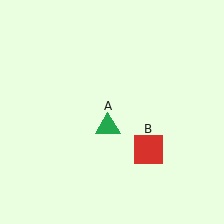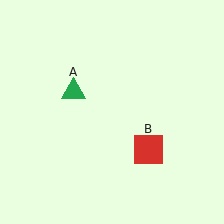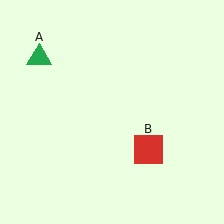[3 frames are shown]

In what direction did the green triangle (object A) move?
The green triangle (object A) moved up and to the left.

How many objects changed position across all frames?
1 object changed position: green triangle (object A).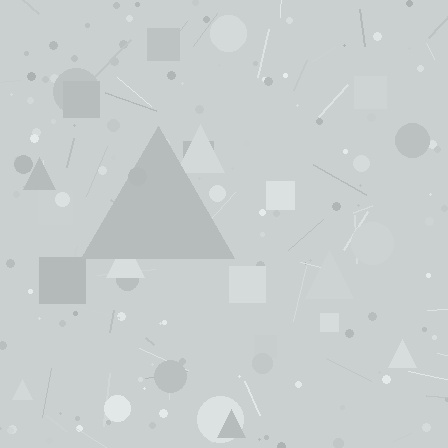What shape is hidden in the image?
A triangle is hidden in the image.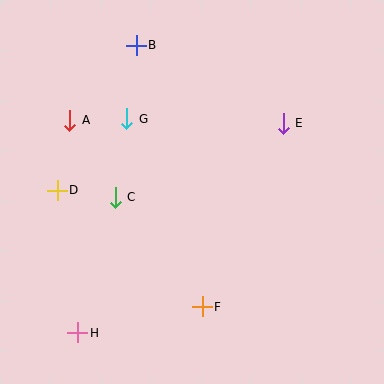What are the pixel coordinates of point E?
Point E is at (283, 123).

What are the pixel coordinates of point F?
Point F is at (202, 307).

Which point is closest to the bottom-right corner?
Point F is closest to the bottom-right corner.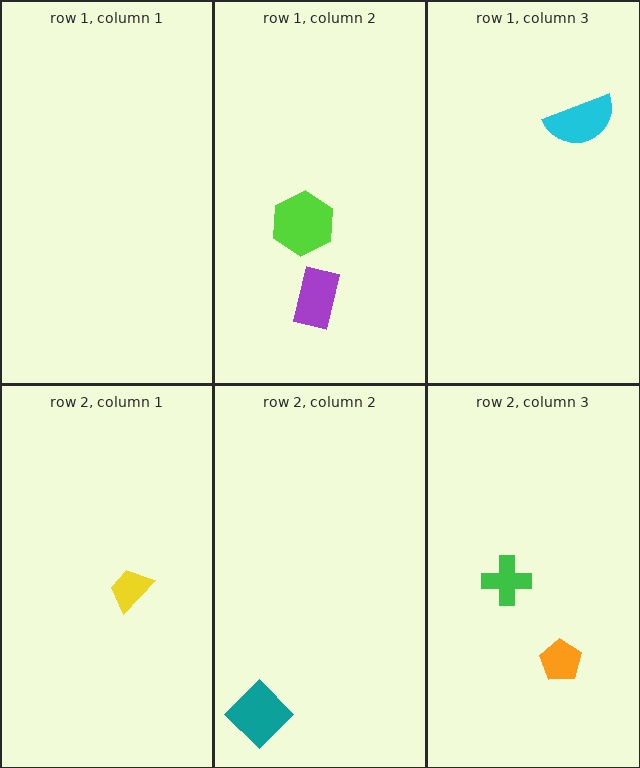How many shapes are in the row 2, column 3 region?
2.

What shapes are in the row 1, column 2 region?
The lime hexagon, the purple rectangle.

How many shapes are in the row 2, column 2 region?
1.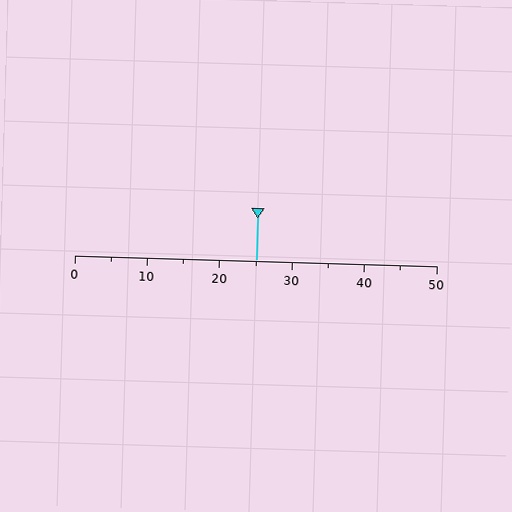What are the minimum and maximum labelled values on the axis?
The axis runs from 0 to 50.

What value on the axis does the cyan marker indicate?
The marker indicates approximately 25.